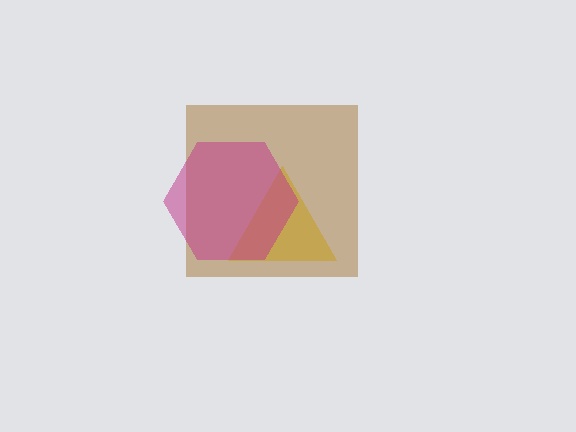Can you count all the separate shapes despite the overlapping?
Yes, there are 3 separate shapes.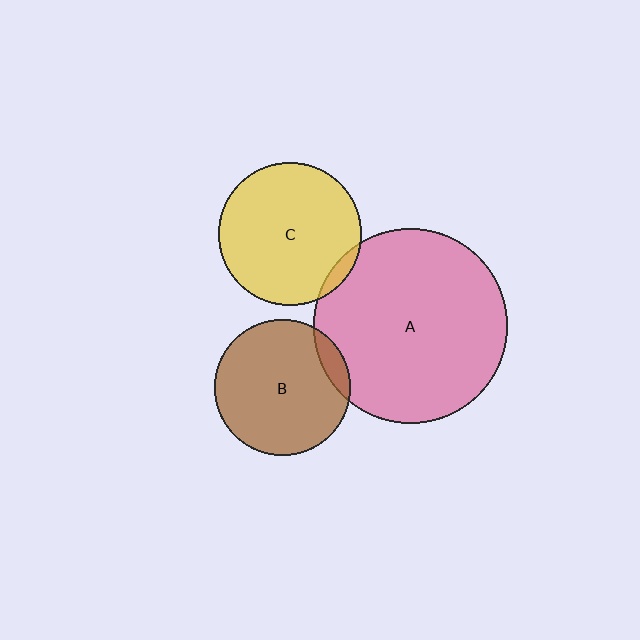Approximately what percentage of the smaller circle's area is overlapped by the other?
Approximately 10%.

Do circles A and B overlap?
Yes.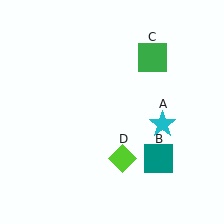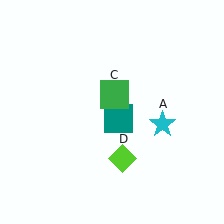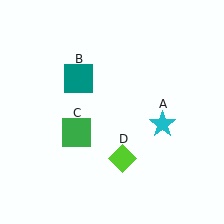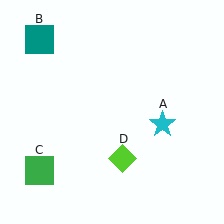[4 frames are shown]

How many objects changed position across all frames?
2 objects changed position: teal square (object B), green square (object C).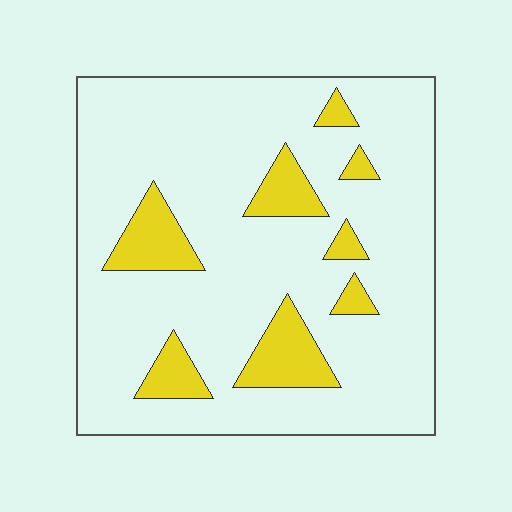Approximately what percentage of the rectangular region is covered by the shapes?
Approximately 15%.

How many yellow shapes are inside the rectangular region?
8.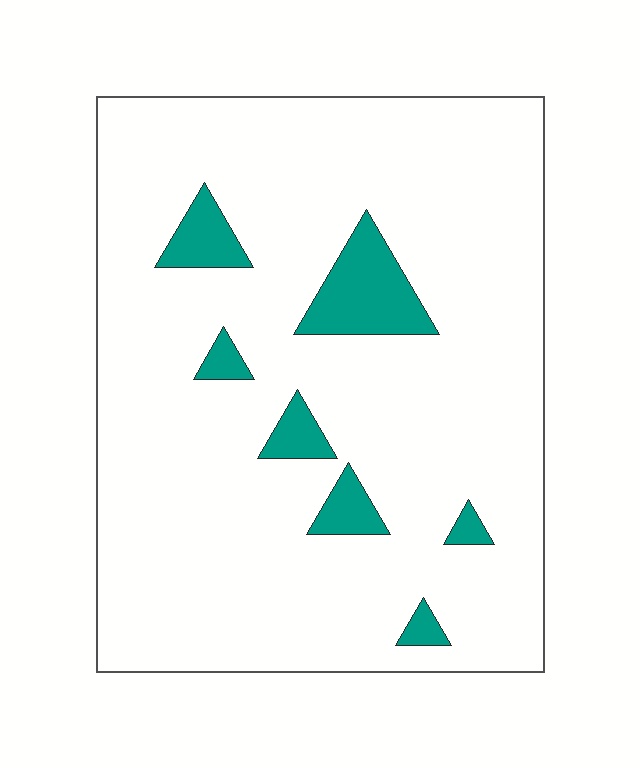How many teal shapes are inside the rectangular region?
7.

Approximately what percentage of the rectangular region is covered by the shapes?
Approximately 10%.